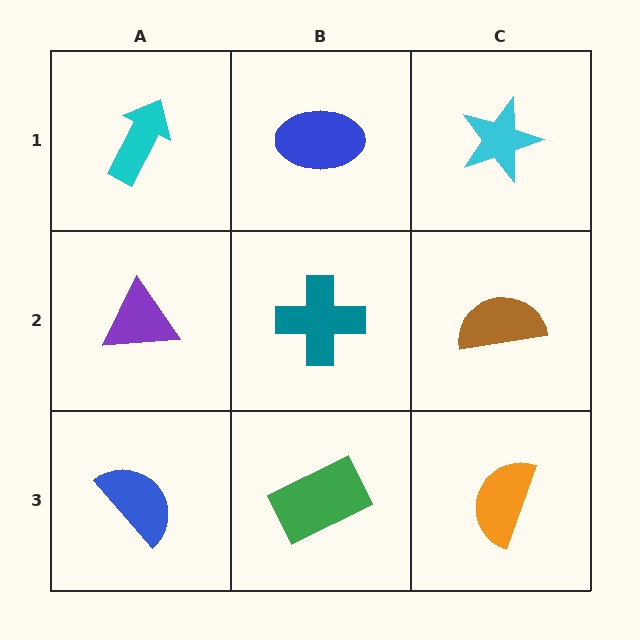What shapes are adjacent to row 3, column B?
A teal cross (row 2, column B), a blue semicircle (row 3, column A), an orange semicircle (row 3, column C).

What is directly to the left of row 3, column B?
A blue semicircle.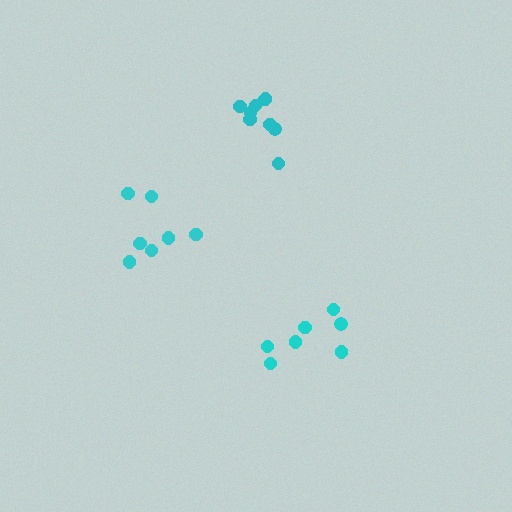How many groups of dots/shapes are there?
There are 3 groups.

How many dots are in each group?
Group 1: 7 dots, Group 2: 7 dots, Group 3: 9 dots (23 total).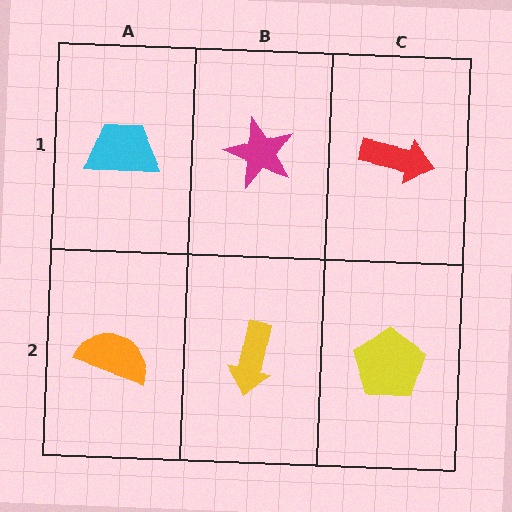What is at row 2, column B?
A yellow arrow.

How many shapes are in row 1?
3 shapes.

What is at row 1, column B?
A magenta star.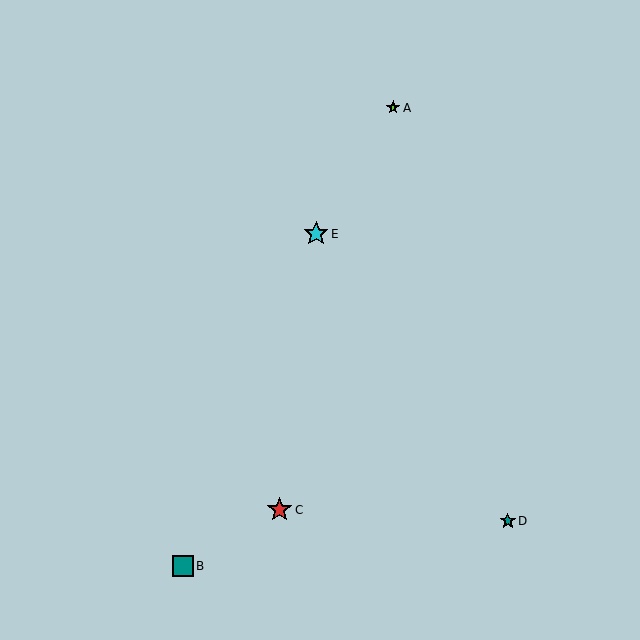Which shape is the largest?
The red star (labeled C) is the largest.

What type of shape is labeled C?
Shape C is a red star.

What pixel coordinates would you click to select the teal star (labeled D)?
Click at (508, 521) to select the teal star D.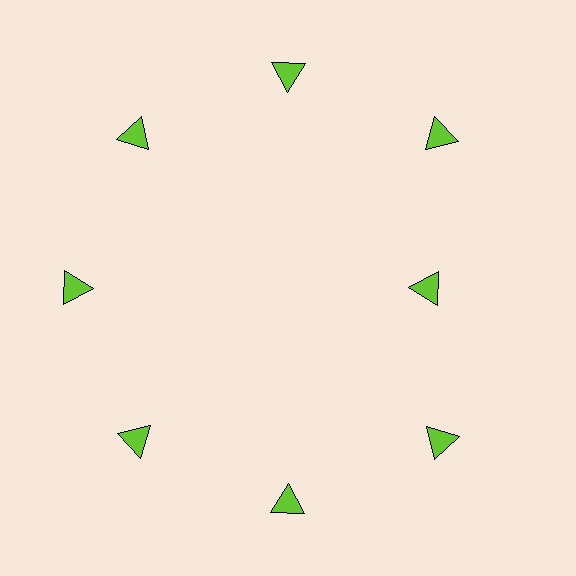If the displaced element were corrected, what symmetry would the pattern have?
It would have 8-fold rotational symmetry — the pattern would map onto itself every 45 degrees.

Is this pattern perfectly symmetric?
No. The 8 lime triangles are arranged in a ring, but one element near the 3 o'clock position is pulled inward toward the center, breaking the 8-fold rotational symmetry.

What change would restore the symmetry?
The symmetry would be restored by moving it outward, back onto the ring so that all 8 triangles sit at equal angles and equal distance from the center.